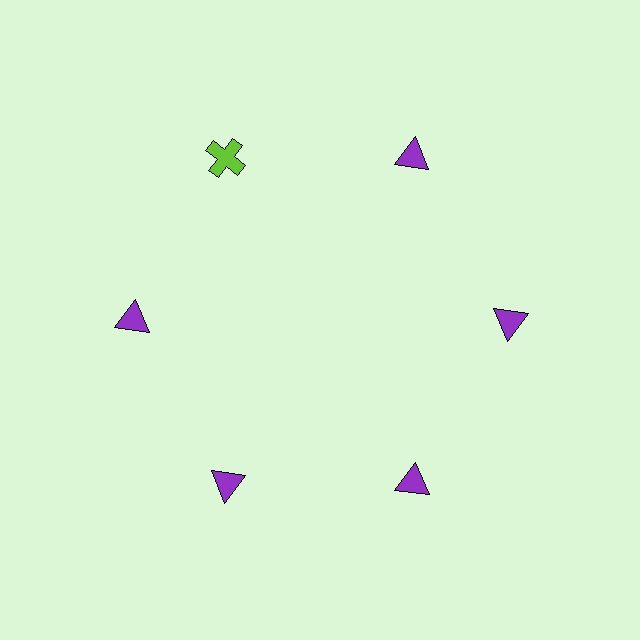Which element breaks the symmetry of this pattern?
The lime cross at roughly the 11 o'clock position breaks the symmetry. All other shapes are purple triangles.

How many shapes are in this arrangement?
There are 6 shapes arranged in a ring pattern.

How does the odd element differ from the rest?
It differs in both color (lime instead of purple) and shape (cross instead of triangle).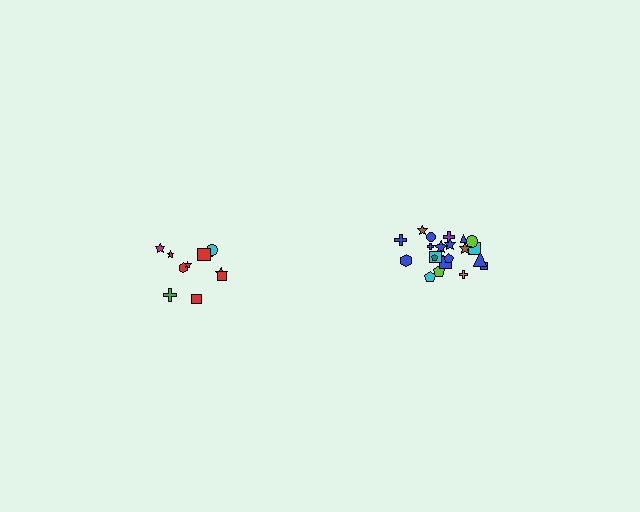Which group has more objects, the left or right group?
The right group.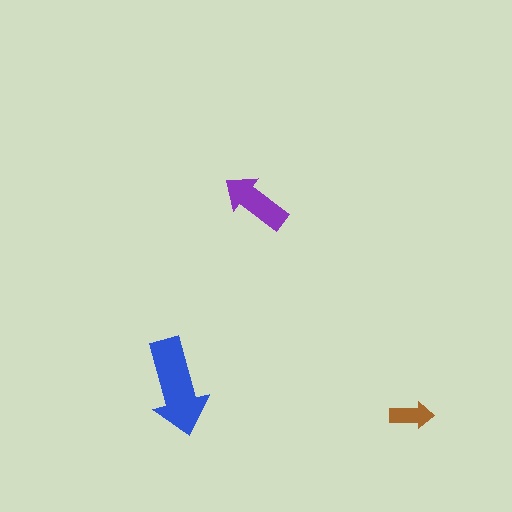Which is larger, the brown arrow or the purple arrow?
The purple one.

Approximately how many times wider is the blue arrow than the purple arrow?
About 1.5 times wider.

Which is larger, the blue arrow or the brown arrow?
The blue one.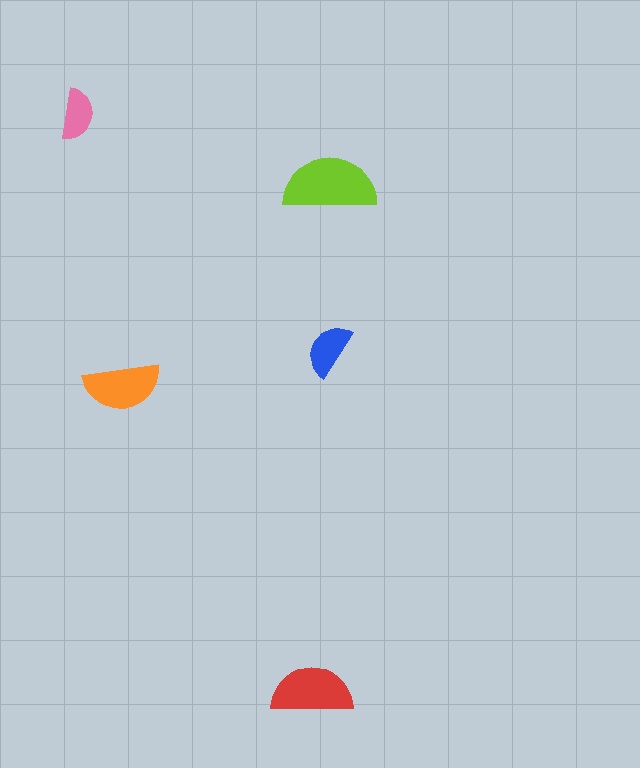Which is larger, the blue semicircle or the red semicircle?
The red one.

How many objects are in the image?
There are 5 objects in the image.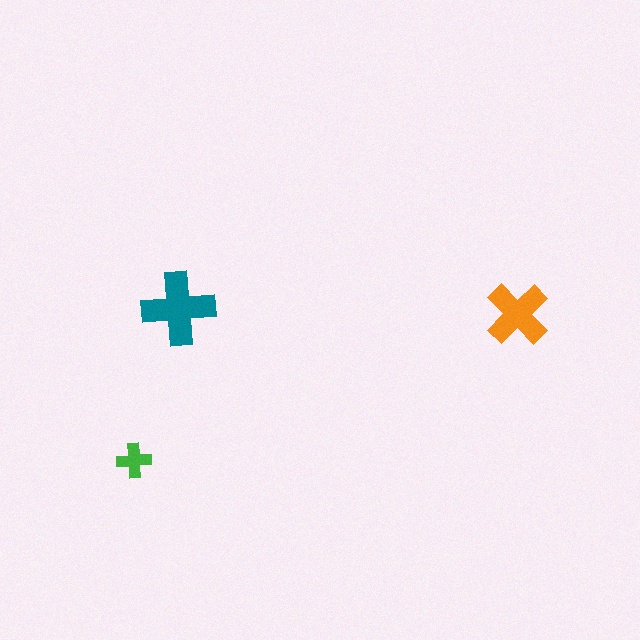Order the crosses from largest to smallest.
the teal one, the orange one, the green one.